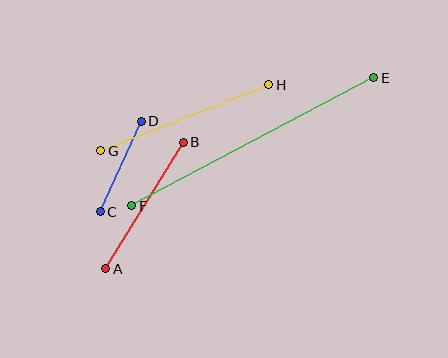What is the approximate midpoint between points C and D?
The midpoint is at approximately (121, 167) pixels.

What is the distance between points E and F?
The distance is approximately 274 pixels.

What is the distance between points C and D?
The distance is approximately 99 pixels.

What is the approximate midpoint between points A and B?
The midpoint is at approximately (144, 206) pixels.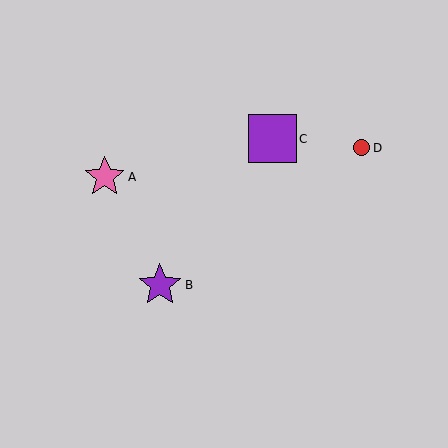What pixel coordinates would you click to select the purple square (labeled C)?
Click at (273, 139) to select the purple square C.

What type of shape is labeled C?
Shape C is a purple square.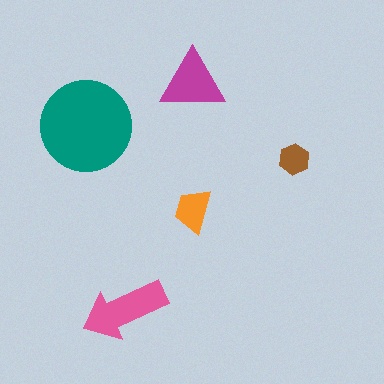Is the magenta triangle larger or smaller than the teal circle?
Smaller.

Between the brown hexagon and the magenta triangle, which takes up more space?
The magenta triangle.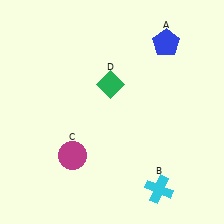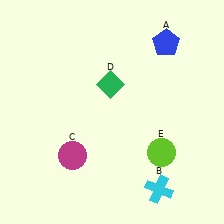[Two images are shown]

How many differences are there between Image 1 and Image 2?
There is 1 difference between the two images.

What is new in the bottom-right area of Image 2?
A lime circle (E) was added in the bottom-right area of Image 2.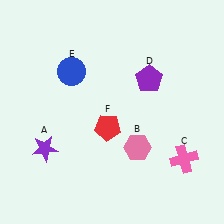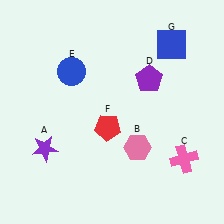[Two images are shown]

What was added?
A blue square (G) was added in Image 2.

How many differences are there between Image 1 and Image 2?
There is 1 difference between the two images.